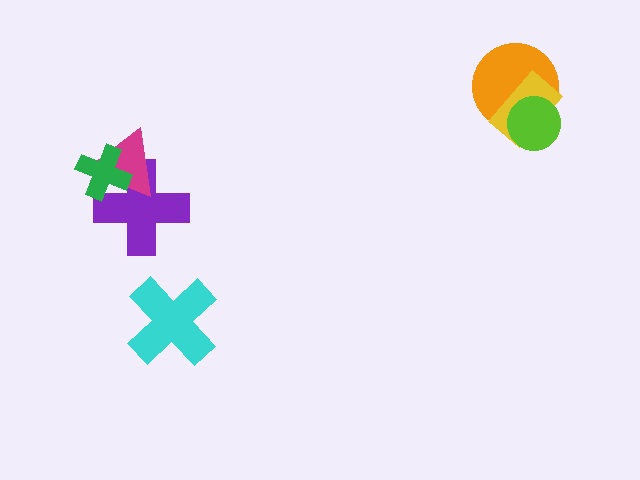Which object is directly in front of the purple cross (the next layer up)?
The magenta triangle is directly in front of the purple cross.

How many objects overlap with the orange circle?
2 objects overlap with the orange circle.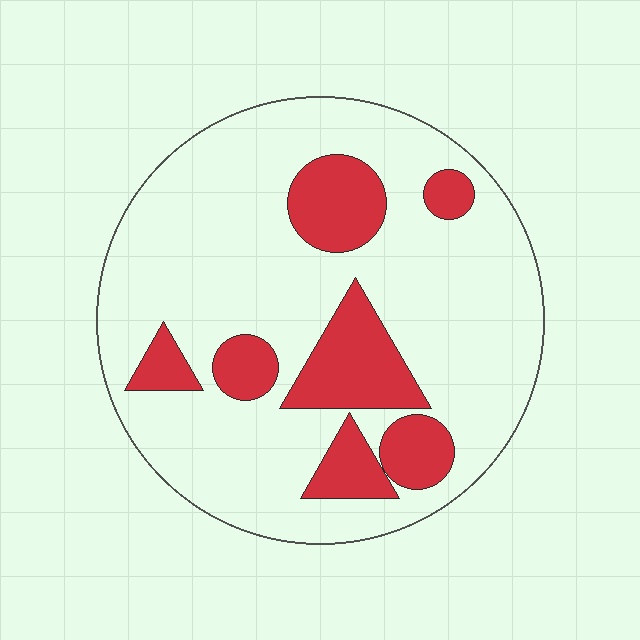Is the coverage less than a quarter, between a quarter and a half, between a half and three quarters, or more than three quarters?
Less than a quarter.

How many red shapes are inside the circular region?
7.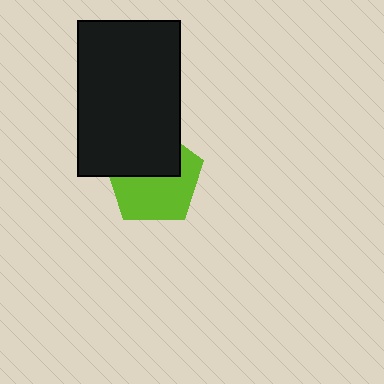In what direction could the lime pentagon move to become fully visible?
The lime pentagon could move down. That would shift it out from behind the black rectangle entirely.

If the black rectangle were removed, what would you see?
You would see the complete lime pentagon.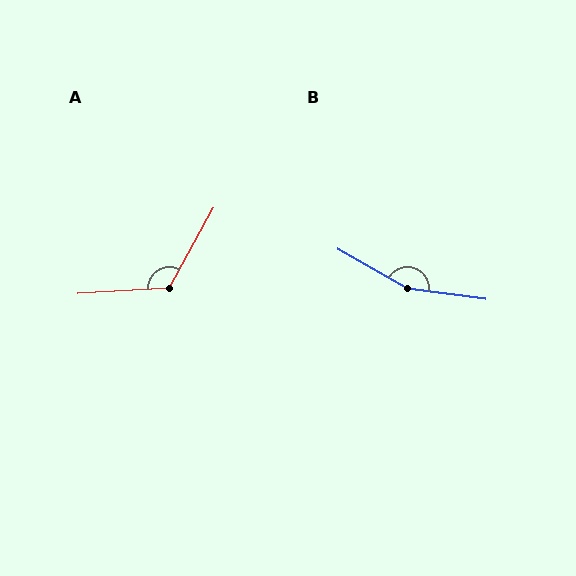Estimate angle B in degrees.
Approximately 158 degrees.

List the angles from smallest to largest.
A (122°), B (158°).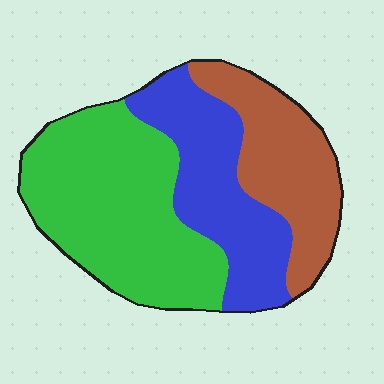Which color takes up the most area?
Green, at roughly 45%.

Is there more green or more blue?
Green.